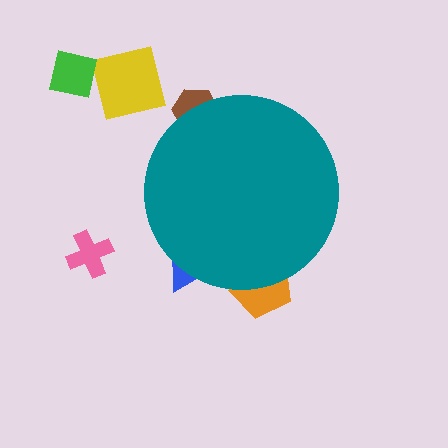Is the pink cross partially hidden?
No, the pink cross is fully visible.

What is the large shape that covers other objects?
A teal circle.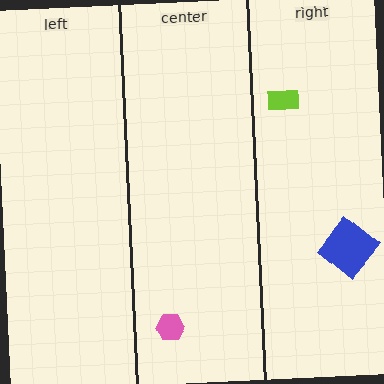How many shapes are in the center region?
1.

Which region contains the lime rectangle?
The right region.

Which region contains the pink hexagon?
The center region.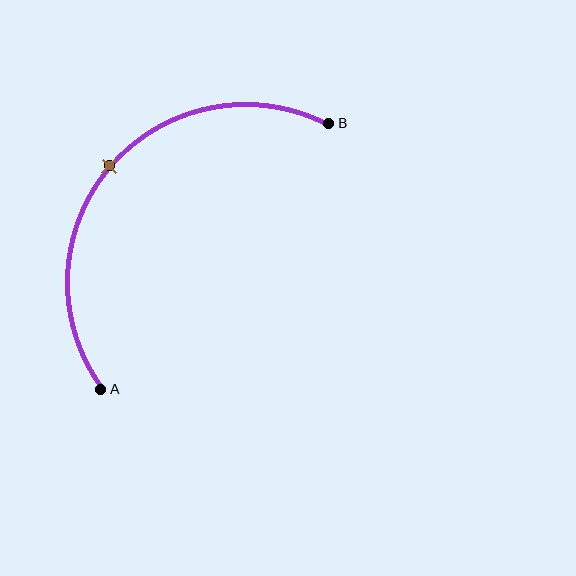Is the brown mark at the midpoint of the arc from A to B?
Yes. The brown mark lies on the arc at equal arc-length from both A and B — it is the arc midpoint.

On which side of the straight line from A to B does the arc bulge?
The arc bulges above and to the left of the straight line connecting A and B.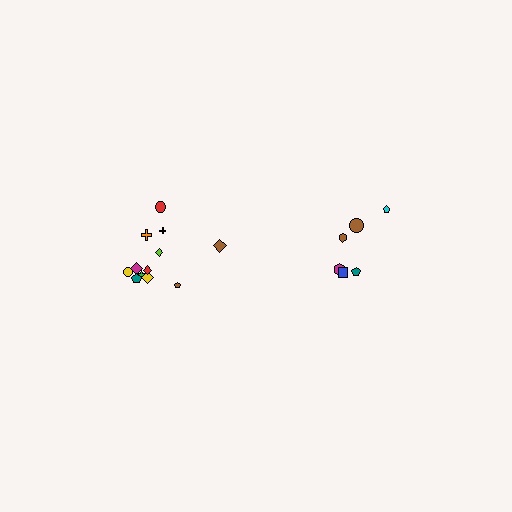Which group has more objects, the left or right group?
The left group.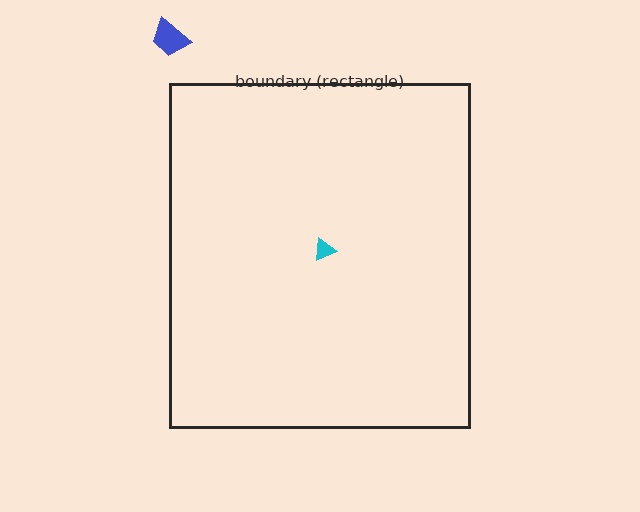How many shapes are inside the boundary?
1 inside, 1 outside.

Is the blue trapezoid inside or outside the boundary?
Outside.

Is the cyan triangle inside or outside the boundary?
Inside.